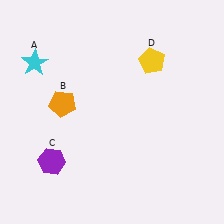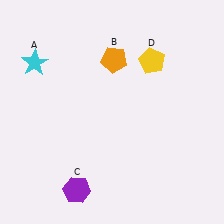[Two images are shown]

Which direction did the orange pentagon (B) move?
The orange pentagon (B) moved right.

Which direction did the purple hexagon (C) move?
The purple hexagon (C) moved down.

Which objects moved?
The objects that moved are: the orange pentagon (B), the purple hexagon (C).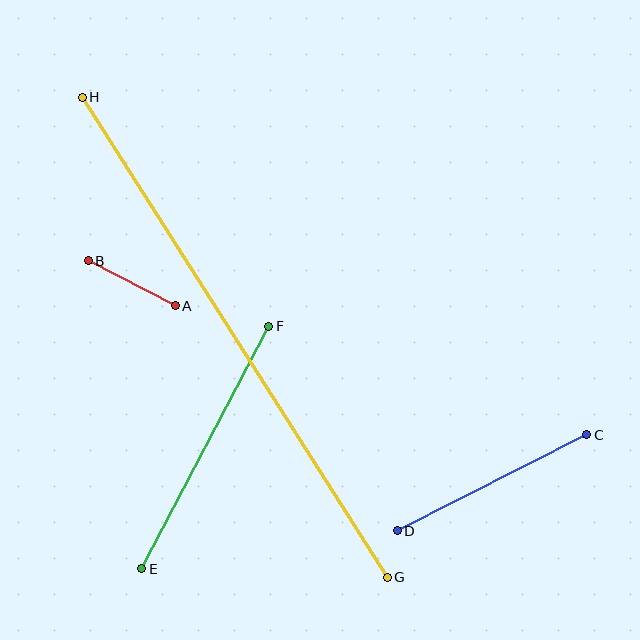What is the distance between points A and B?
The distance is approximately 98 pixels.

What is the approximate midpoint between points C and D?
The midpoint is at approximately (492, 483) pixels.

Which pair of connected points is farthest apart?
Points G and H are farthest apart.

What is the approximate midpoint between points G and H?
The midpoint is at approximately (235, 337) pixels.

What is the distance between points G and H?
The distance is approximately 569 pixels.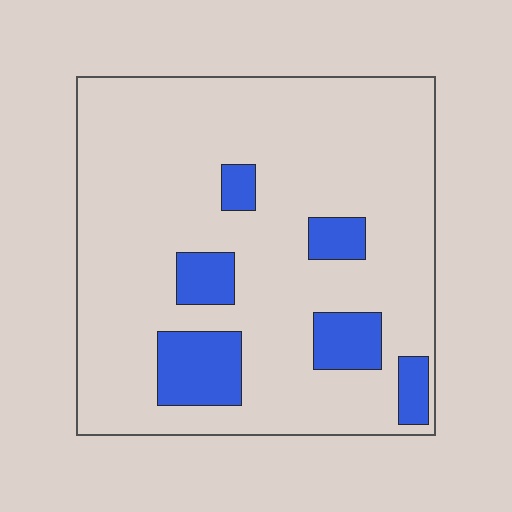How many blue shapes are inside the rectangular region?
6.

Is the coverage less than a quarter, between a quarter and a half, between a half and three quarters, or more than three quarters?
Less than a quarter.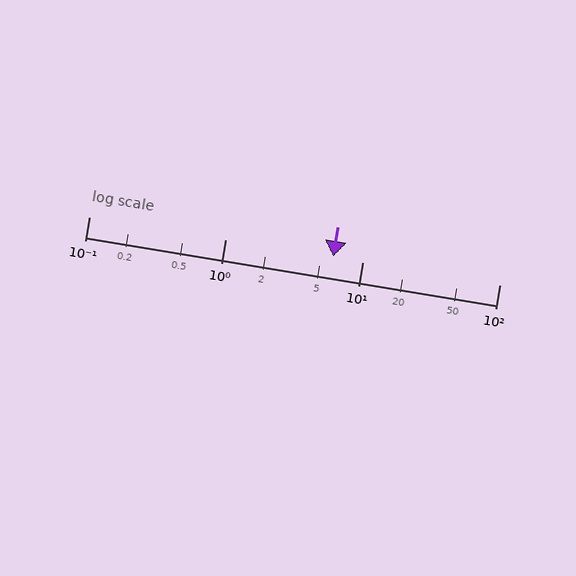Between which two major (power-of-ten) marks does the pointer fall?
The pointer is between 1 and 10.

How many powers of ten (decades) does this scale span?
The scale spans 3 decades, from 0.1 to 100.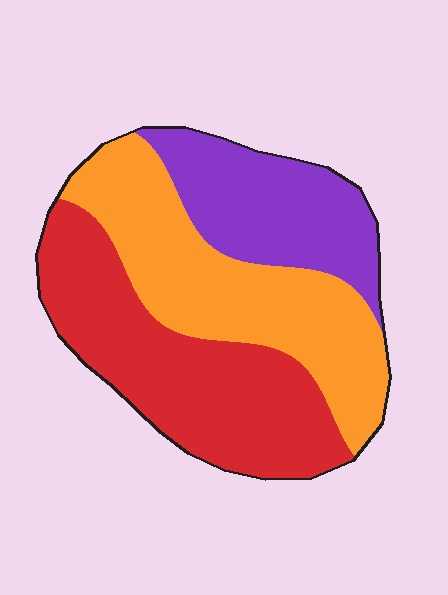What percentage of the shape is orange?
Orange takes up about three eighths (3/8) of the shape.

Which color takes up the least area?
Purple, at roughly 25%.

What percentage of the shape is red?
Red covers roughly 40% of the shape.